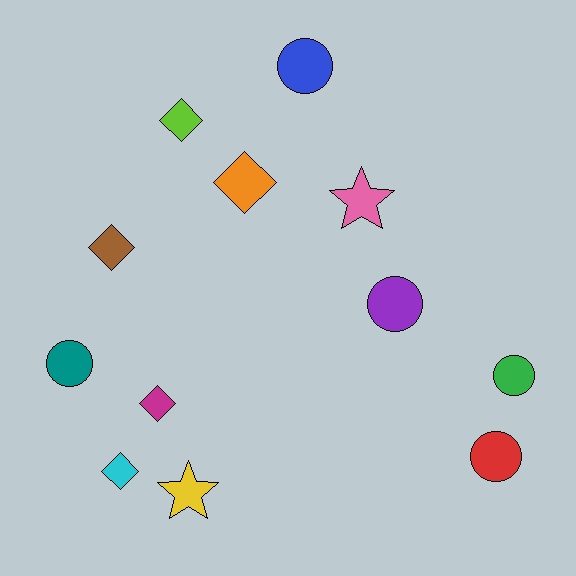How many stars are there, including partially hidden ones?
There are 2 stars.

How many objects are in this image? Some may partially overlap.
There are 12 objects.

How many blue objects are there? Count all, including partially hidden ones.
There is 1 blue object.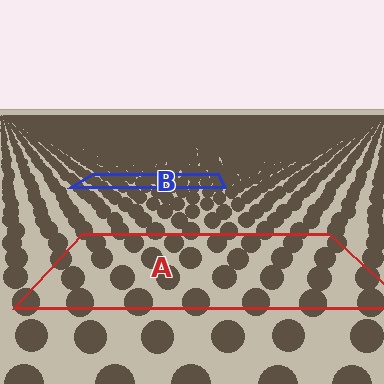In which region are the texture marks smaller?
The texture marks are smaller in region B, because it is farther away.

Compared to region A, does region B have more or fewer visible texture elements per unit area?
Region B has more texture elements per unit area — they are packed more densely because it is farther away.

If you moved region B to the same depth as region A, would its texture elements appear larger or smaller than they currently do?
They would appear larger. At a closer depth, the same texture elements are projected at a bigger on-screen size.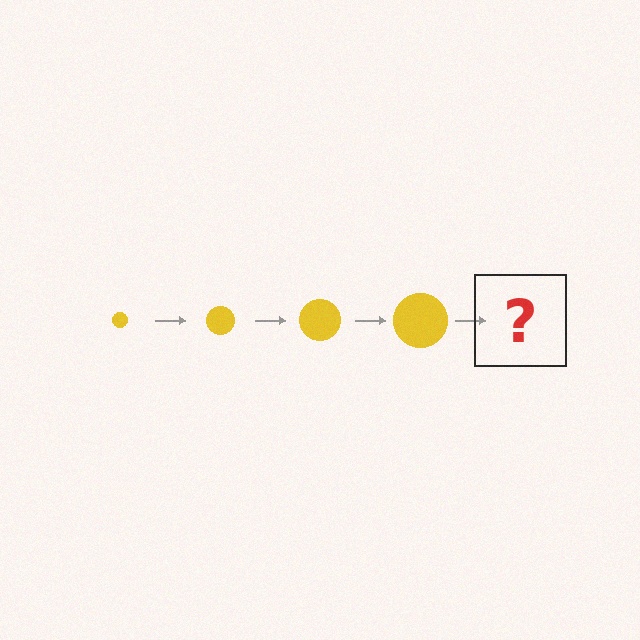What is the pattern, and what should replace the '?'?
The pattern is that the circle gets progressively larger each step. The '?' should be a yellow circle, larger than the previous one.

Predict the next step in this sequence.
The next step is a yellow circle, larger than the previous one.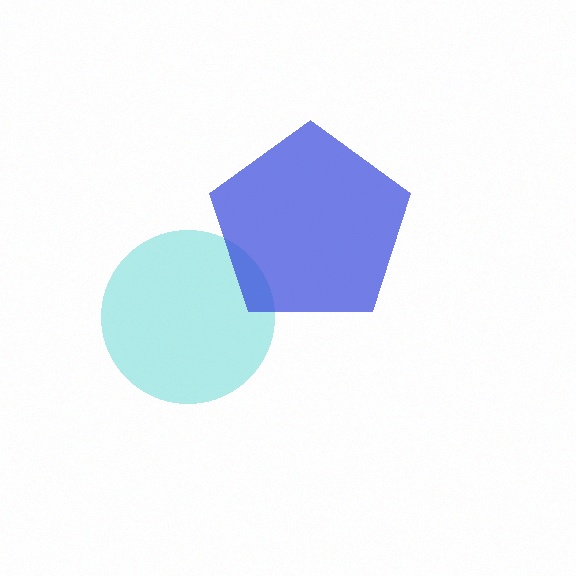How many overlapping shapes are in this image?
There are 2 overlapping shapes in the image.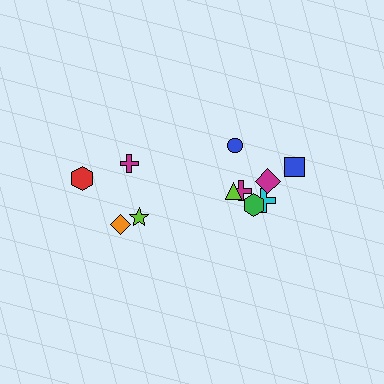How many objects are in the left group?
There are 4 objects.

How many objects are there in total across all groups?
There are 11 objects.